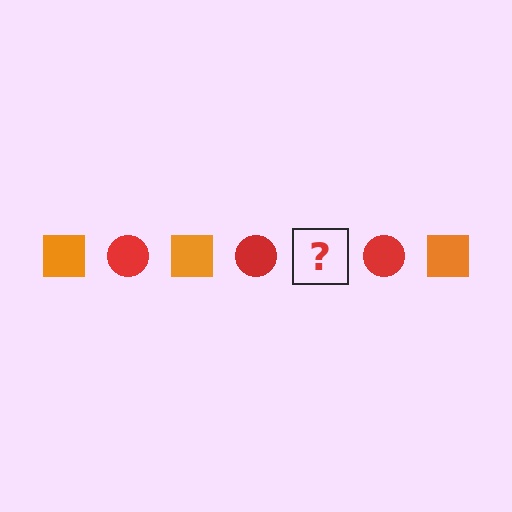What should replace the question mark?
The question mark should be replaced with an orange square.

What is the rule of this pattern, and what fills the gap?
The rule is that the pattern alternates between orange square and red circle. The gap should be filled with an orange square.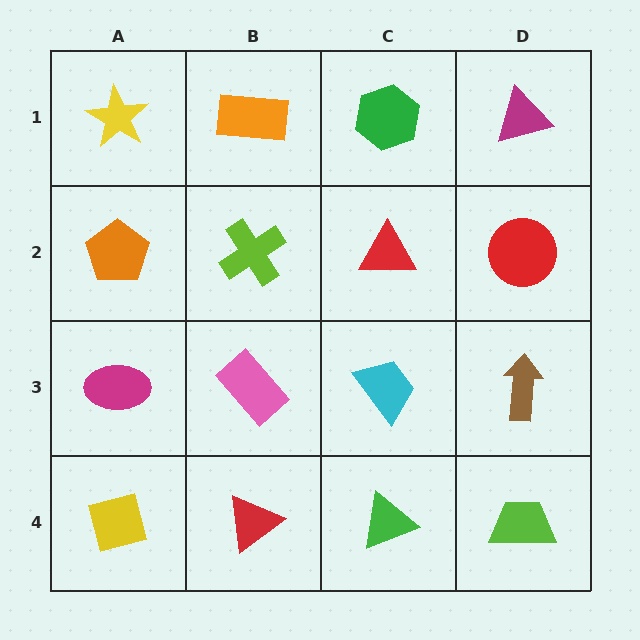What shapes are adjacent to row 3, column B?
A lime cross (row 2, column B), a red triangle (row 4, column B), a magenta ellipse (row 3, column A), a cyan trapezoid (row 3, column C).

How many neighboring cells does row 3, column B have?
4.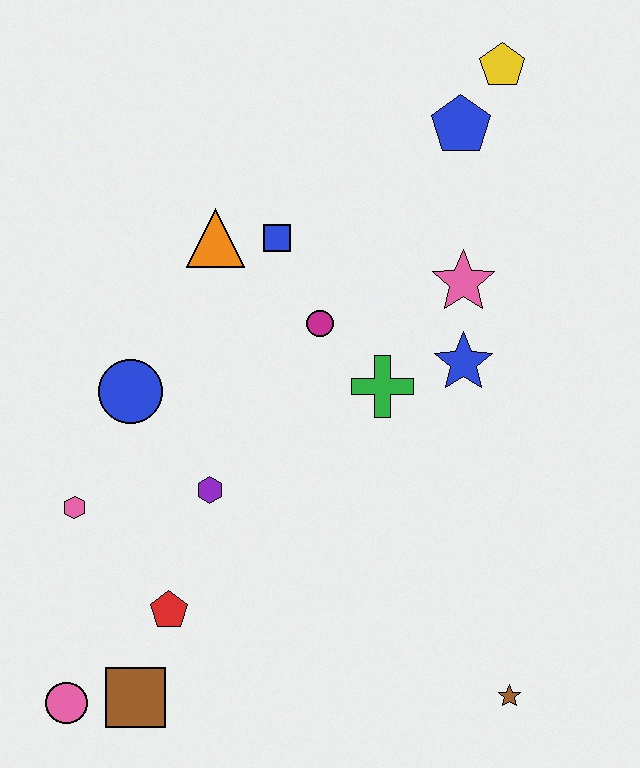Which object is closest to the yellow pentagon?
The blue pentagon is closest to the yellow pentagon.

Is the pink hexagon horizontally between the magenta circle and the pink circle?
Yes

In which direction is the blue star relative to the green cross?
The blue star is to the right of the green cross.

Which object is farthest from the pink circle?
The yellow pentagon is farthest from the pink circle.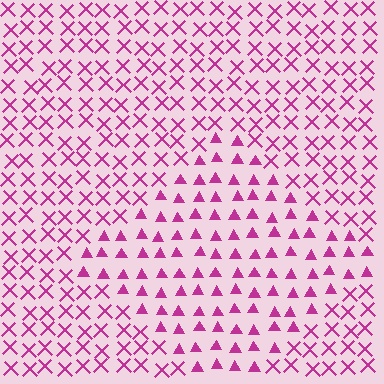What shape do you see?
I see a diamond.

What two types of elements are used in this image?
The image uses triangles inside the diamond region and X marks outside it.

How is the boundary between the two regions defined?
The boundary is defined by a change in element shape: triangles inside vs. X marks outside. All elements share the same color and spacing.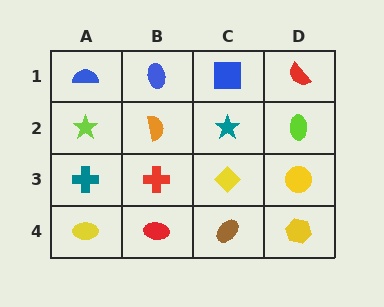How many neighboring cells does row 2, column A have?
3.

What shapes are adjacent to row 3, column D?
A lime ellipse (row 2, column D), a yellow hexagon (row 4, column D), a yellow diamond (row 3, column C).